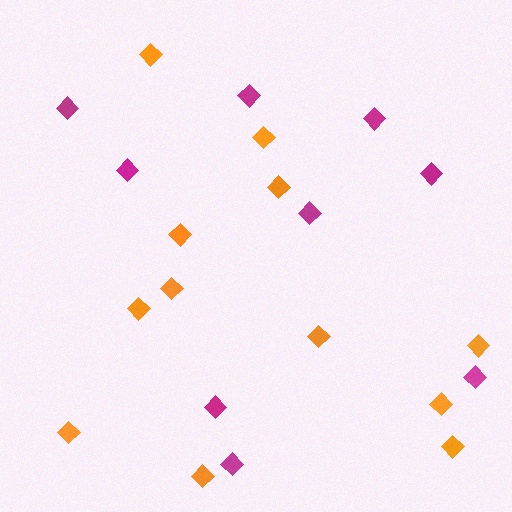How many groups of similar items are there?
There are 2 groups: one group of magenta diamonds (9) and one group of orange diamonds (12).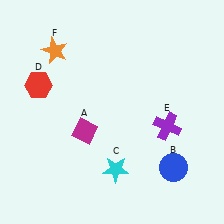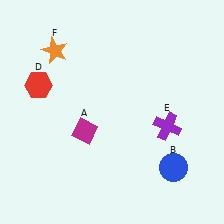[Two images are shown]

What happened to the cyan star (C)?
The cyan star (C) was removed in Image 2. It was in the bottom-right area of Image 1.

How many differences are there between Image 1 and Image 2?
There is 1 difference between the two images.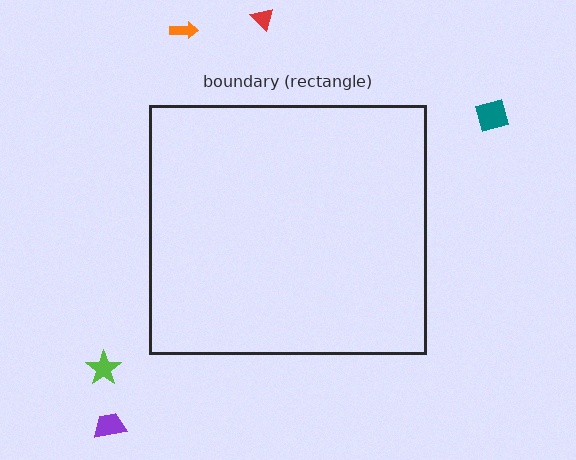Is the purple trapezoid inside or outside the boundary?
Outside.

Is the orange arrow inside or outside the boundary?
Outside.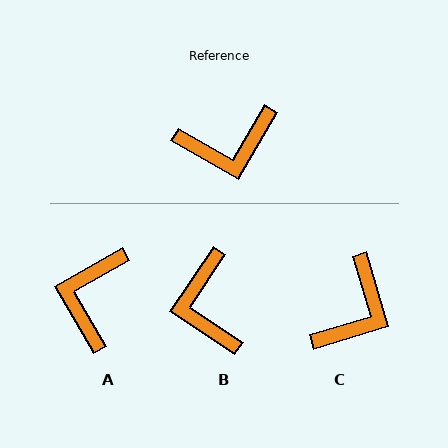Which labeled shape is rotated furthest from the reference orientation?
A, about 120 degrees away.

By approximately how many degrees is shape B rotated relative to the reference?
Approximately 94 degrees clockwise.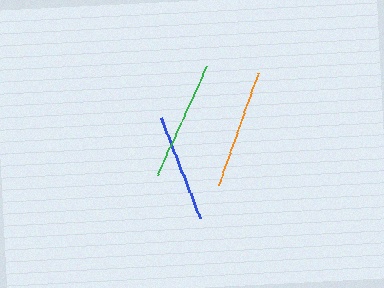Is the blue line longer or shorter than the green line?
The green line is longer than the blue line.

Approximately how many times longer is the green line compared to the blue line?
The green line is approximately 1.1 times the length of the blue line.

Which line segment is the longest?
The green line is the longest at approximately 119 pixels.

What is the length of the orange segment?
The orange segment is approximately 119 pixels long.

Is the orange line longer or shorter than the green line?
The green line is longer than the orange line.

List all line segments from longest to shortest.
From longest to shortest: green, orange, blue.